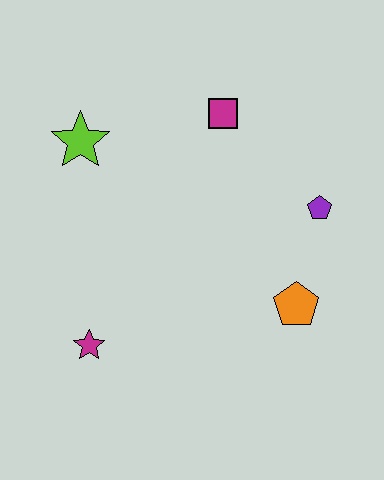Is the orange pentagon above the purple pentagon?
No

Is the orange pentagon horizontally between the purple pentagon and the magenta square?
Yes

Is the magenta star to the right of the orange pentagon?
No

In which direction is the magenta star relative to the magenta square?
The magenta star is below the magenta square.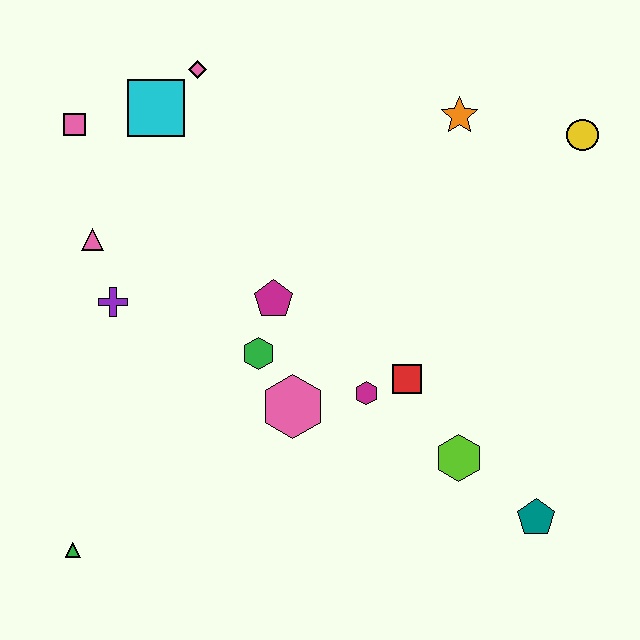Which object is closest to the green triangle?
The purple cross is closest to the green triangle.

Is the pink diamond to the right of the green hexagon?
No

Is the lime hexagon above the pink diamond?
No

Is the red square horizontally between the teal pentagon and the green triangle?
Yes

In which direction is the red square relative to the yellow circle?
The red square is below the yellow circle.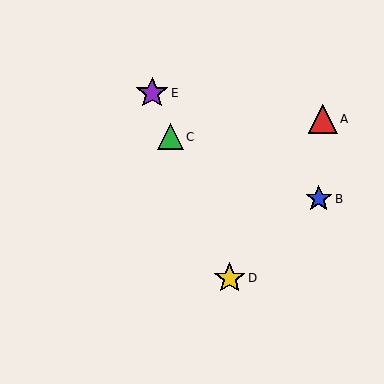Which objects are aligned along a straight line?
Objects C, D, E are aligned along a straight line.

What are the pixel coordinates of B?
Object B is at (319, 199).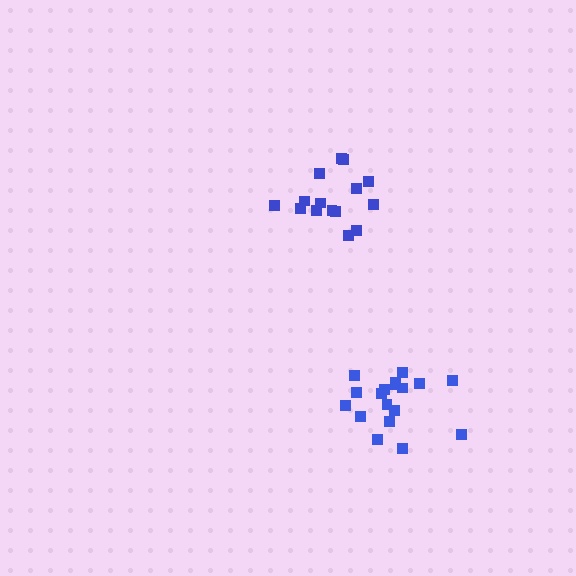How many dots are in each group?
Group 1: 18 dots, Group 2: 15 dots (33 total).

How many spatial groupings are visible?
There are 2 spatial groupings.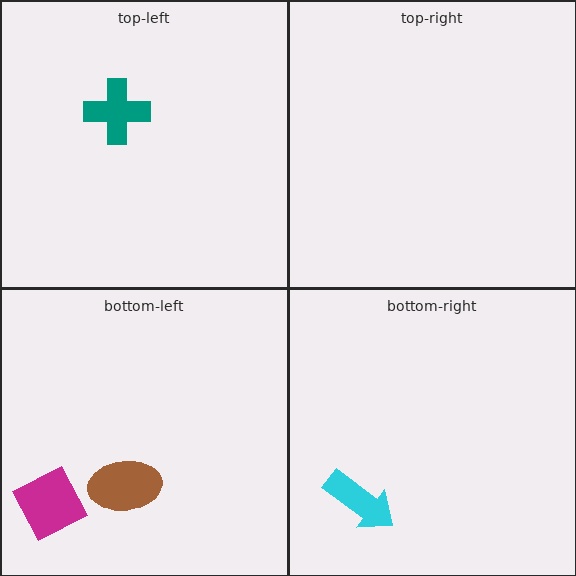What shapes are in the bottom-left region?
The brown ellipse, the magenta diamond.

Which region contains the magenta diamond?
The bottom-left region.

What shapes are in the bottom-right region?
The cyan arrow.